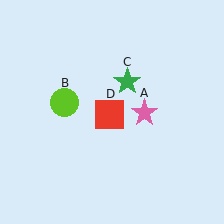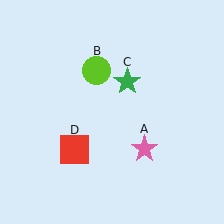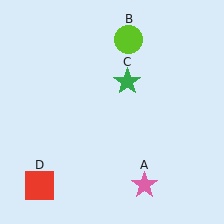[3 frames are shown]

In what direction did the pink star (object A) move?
The pink star (object A) moved down.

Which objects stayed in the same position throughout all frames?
Green star (object C) remained stationary.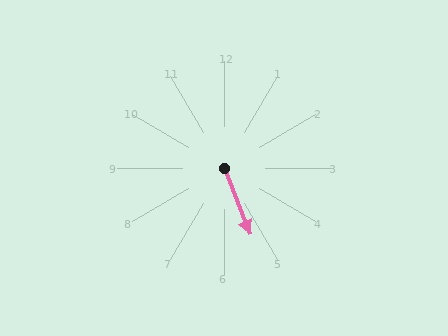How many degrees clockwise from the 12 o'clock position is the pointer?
Approximately 159 degrees.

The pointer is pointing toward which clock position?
Roughly 5 o'clock.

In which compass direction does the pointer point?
South.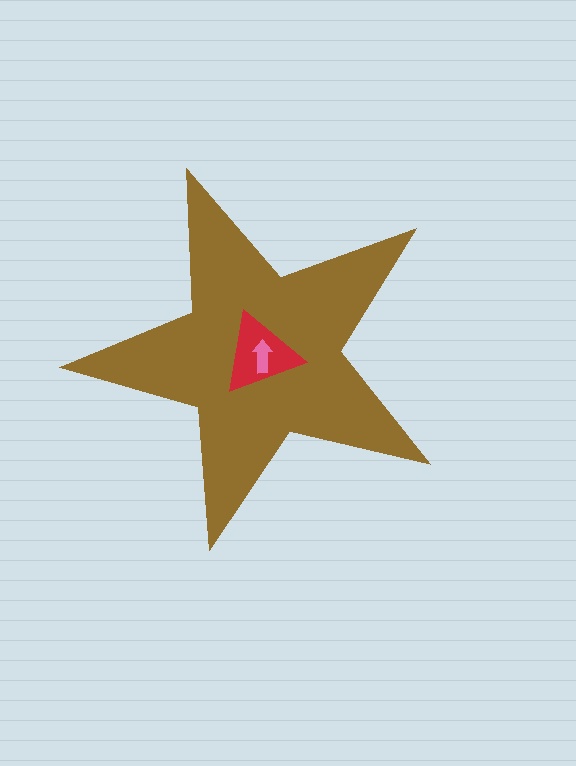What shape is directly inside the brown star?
The red triangle.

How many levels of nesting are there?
3.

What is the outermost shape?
The brown star.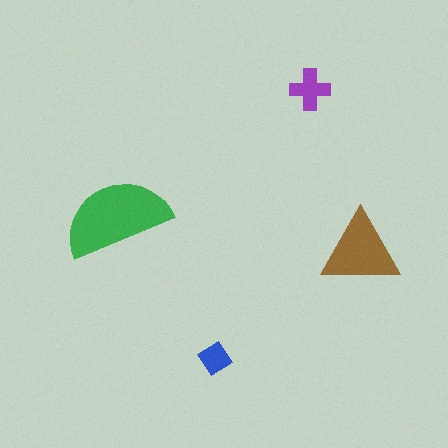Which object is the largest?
The green semicircle.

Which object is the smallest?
The blue diamond.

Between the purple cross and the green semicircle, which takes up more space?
The green semicircle.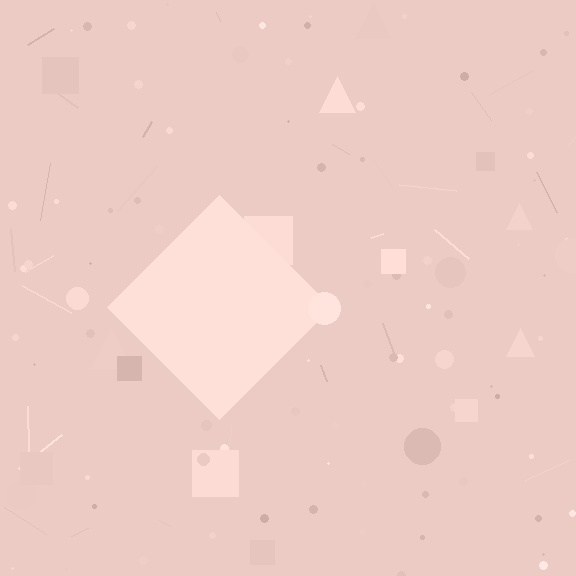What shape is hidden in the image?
A diamond is hidden in the image.